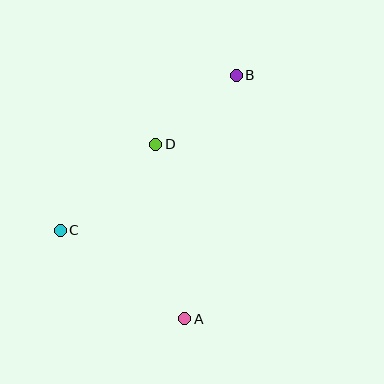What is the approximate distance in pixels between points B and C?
The distance between B and C is approximately 234 pixels.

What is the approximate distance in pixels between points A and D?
The distance between A and D is approximately 177 pixels.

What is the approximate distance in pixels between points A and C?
The distance between A and C is approximately 153 pixels.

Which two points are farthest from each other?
Points A and B are farthest from each other.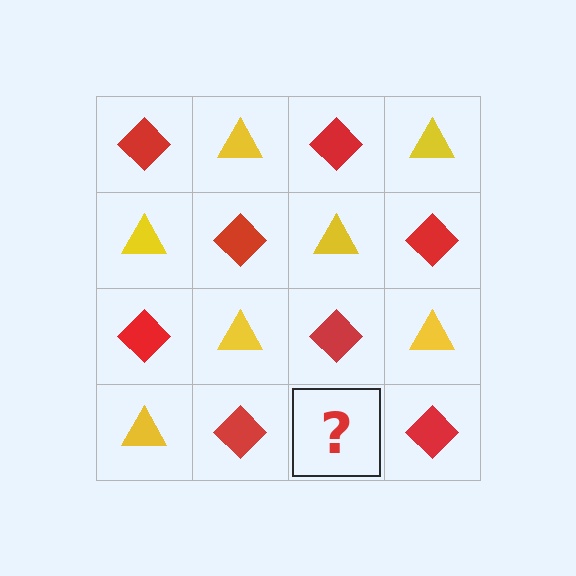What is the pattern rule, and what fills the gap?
The rule is that it alternates red diamond and yellow triangle in a checkerboard pattern. The gap should be filled with a yellow triangle.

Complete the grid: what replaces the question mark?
The question mark should be replaced with a yellow triangle.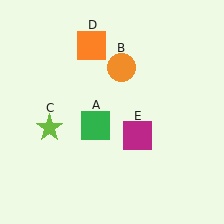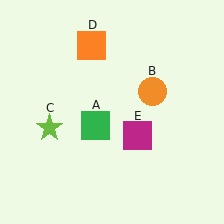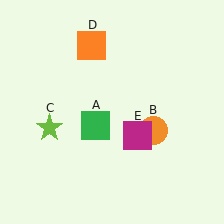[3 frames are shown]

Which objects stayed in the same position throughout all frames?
Green square (object A) and lime star (object C) and orange square (object D) and magenta square (object E) remained stationary.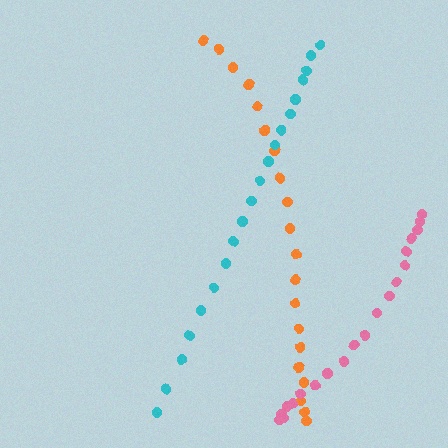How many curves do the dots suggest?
There are 3 distinct paths.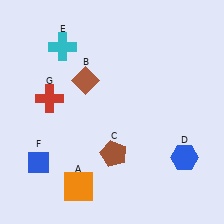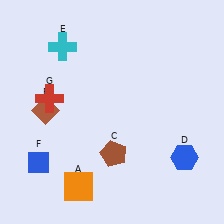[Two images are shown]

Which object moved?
The brown diamond (B) moved left.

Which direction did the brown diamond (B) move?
The brown diamond (B) moved left.